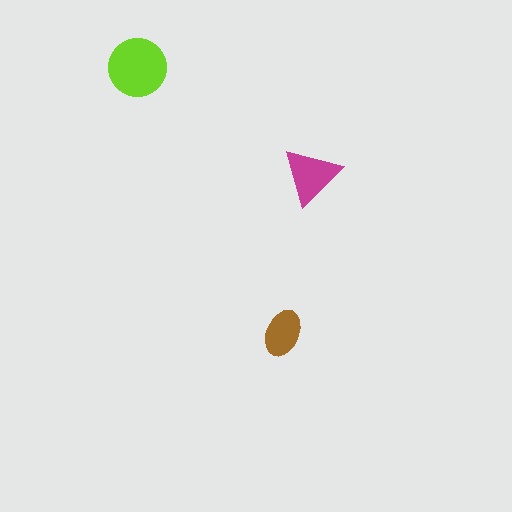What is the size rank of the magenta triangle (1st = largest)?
2nd.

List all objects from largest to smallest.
The lime circle, the magenta triangle, the brown ellipse.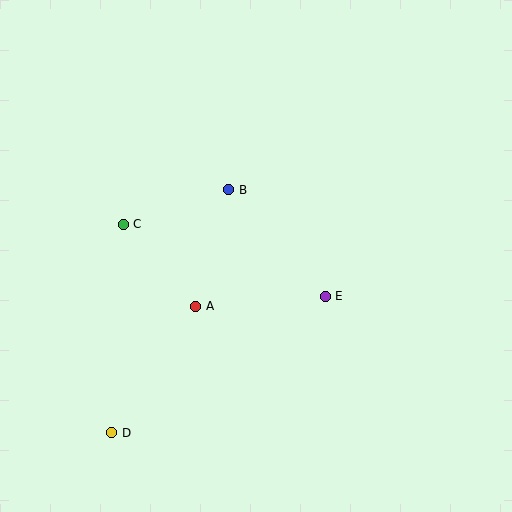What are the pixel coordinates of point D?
Point D is at (112, 433).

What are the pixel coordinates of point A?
Point A is at (196, 306).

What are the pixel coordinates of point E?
Point E is at (325, 296).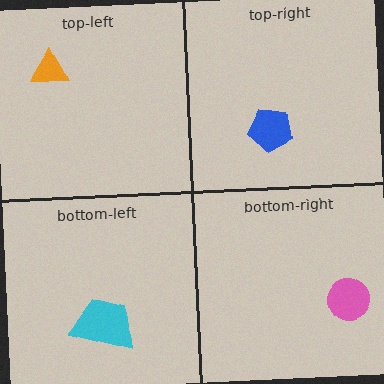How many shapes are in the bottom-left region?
1.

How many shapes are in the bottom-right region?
1.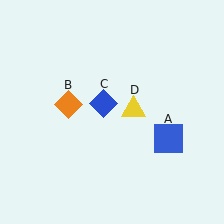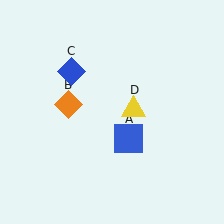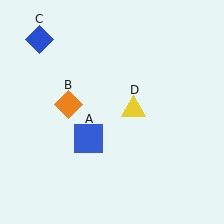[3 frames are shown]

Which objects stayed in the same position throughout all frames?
Orange diamond (object B) and yellow triangle (object D) remained stationary.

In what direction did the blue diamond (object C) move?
The blue diamond (object C) moved up and to the left.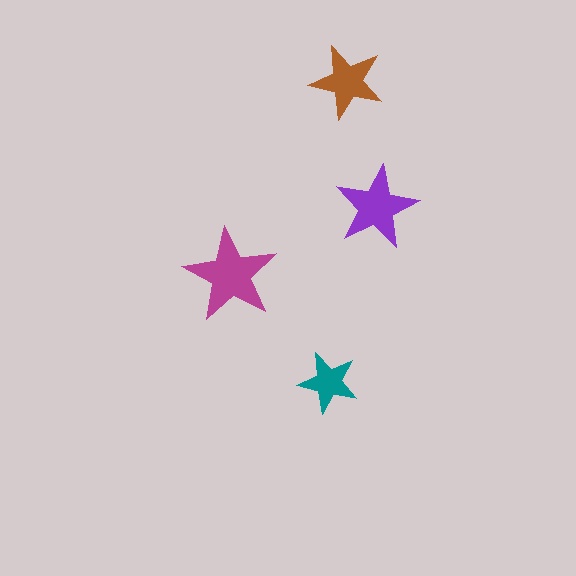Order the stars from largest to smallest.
the magenta one, the purple one, the brown one, the teal one.